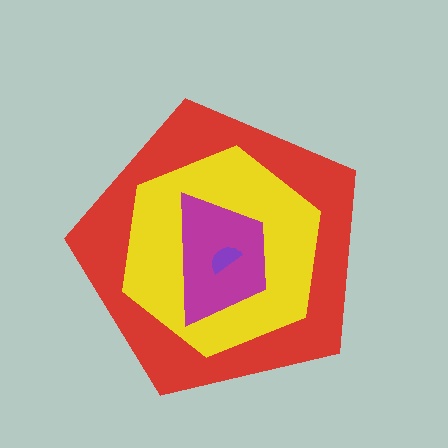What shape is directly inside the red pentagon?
The yellow hexagon.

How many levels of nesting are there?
4.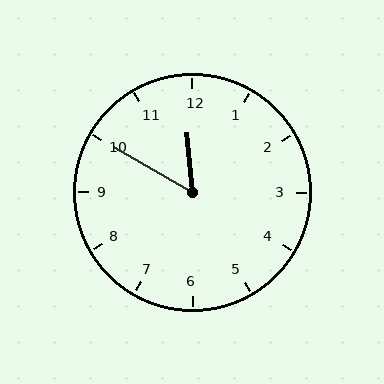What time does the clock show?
11:50.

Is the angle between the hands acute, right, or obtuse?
It is acute.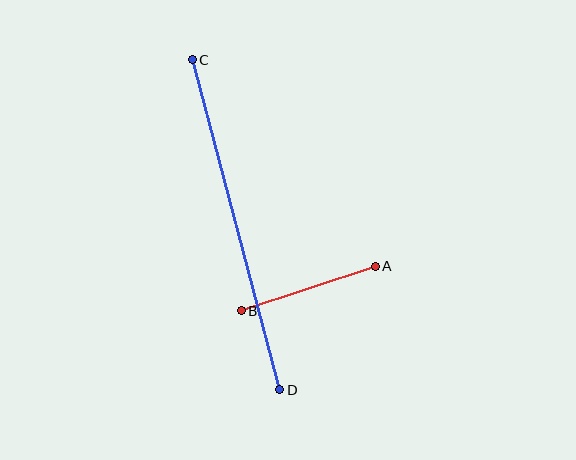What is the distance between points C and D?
The distance is approximately 341 pixels.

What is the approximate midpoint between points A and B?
The midpoint is at approximately (308, 288) pixels.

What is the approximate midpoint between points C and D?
The midpoint is at approximately (236, 225) pixels.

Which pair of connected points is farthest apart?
Points C and D are farthest apart.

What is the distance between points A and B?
The distance is approximately 141 pixels.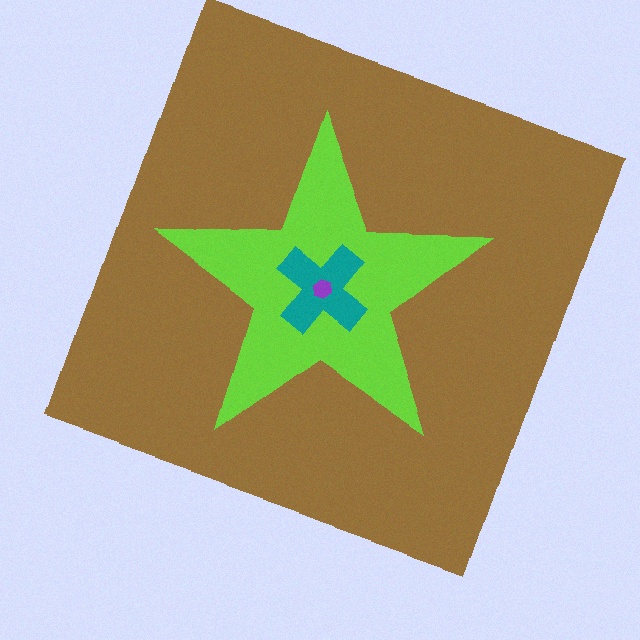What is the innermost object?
The purple hexagon.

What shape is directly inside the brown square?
The lime star.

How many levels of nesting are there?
4.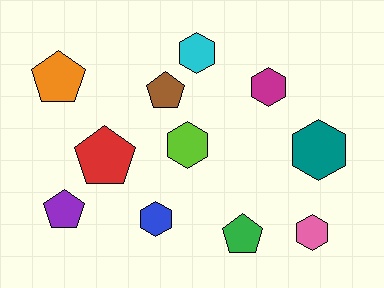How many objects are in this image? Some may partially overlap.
There are 11 objects.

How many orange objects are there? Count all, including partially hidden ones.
There is 1 orange object.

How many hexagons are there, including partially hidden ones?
There are 6 hexagons.